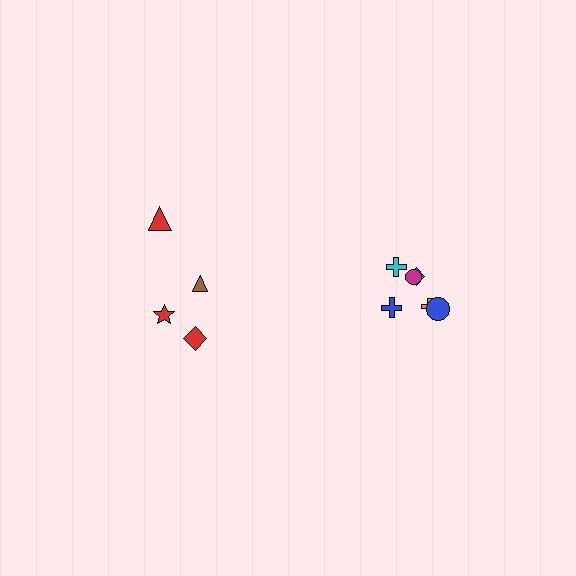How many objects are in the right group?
There are 6 objects.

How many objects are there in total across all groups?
There are 10 objects.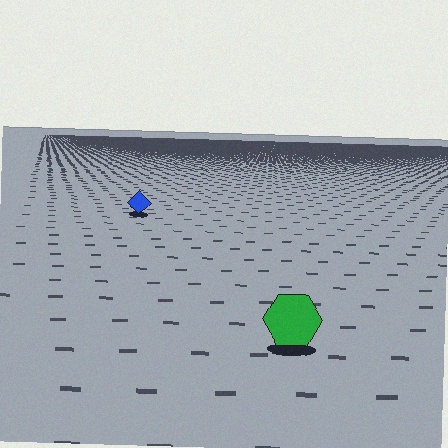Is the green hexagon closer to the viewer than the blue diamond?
Yes. The green hexagon is closer — you can tell from the texture gradient: the ground texture is coarser near it.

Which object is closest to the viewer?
The green hexagon is closest. The texture marks near it are larger and more spread out.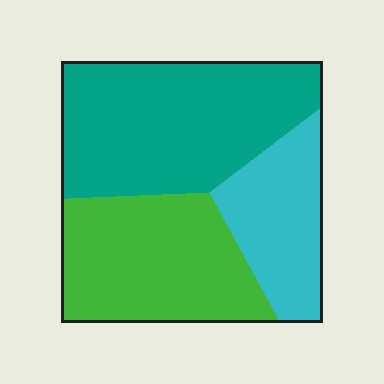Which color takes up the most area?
Teal, at roughly 45%.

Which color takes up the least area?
Cyan, at roughly 20%.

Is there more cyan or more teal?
Teal.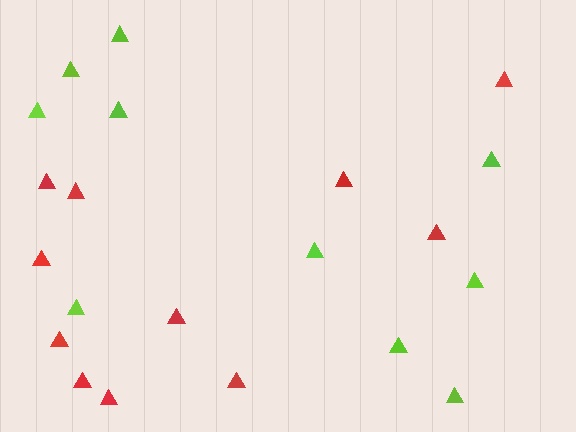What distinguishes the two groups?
There are 2 groups: one group of red triangles (11) and one group of lime triangles (10).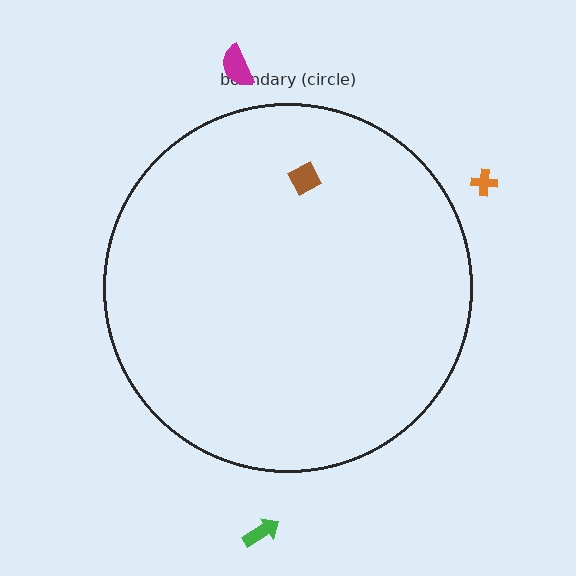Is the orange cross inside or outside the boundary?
Outside.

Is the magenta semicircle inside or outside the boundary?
Outside.